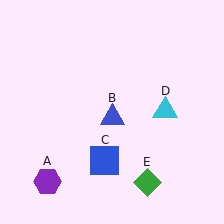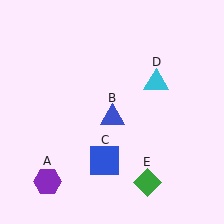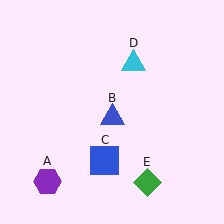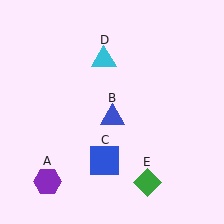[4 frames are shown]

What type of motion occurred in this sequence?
The cyan triangle (object D) rotated counterclockwise around the center of the scene.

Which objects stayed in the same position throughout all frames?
Purple hexagon (object A) and blue triangle (object B) and blue square (object C) and green diamond (object E) remained stationary.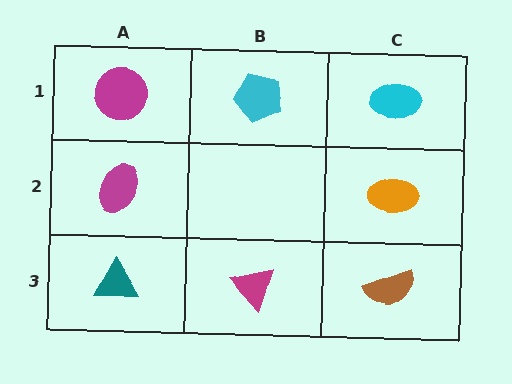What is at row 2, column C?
An orange ellipse.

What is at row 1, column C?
A cyan ellipse.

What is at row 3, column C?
A brown semicircle.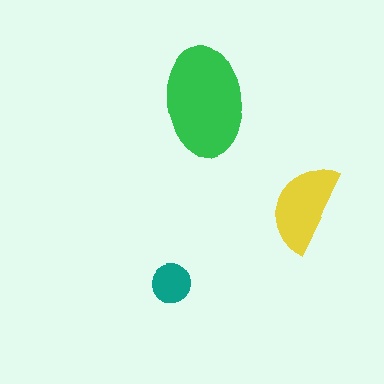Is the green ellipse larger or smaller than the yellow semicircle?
Larger.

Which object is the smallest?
The teal circle.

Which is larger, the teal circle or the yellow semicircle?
The yellow semicircle.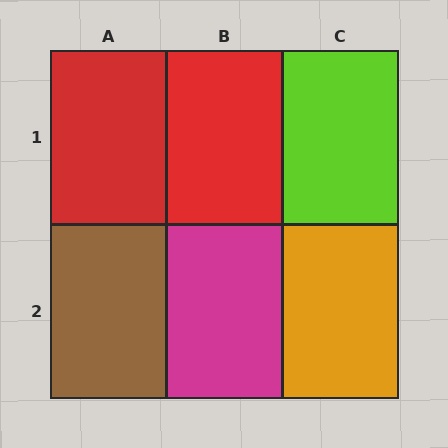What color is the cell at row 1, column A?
Red.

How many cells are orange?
1 cell is orange.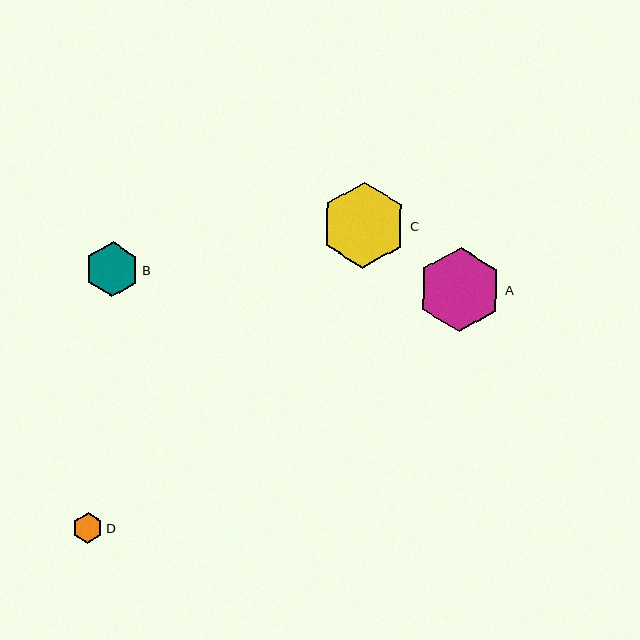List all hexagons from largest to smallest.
From largest to smallest: C, A, B, D.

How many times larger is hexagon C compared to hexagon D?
Hexagon C is approximately 2.8 times the size of hexagon D.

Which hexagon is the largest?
Hexagon C is the largest with a size of approximately 86 pixels.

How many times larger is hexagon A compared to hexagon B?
Hexagon A is approximately 1.5 times the size of hexagon B.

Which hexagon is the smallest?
Hexagon D is the smallest with a size of approximately 30 pixels.